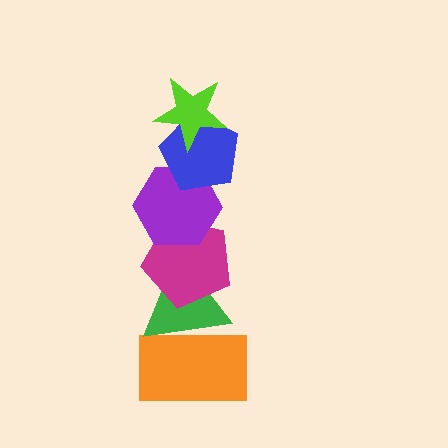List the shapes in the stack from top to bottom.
From top to bottom: the lime star, the blue pentagon, the purple hexagon, the magenta pentagon, the green triangle, the orange rectangle.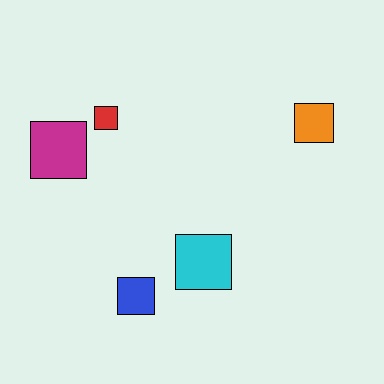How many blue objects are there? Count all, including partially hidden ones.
There is 1 blue object.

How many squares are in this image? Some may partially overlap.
There are 5 squares.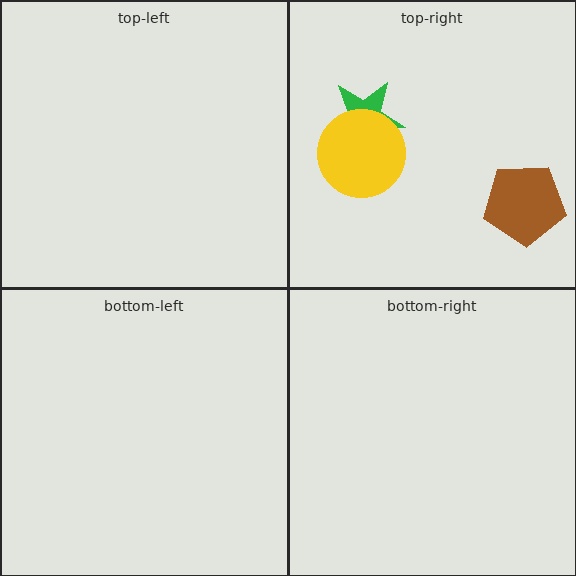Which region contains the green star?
The top-right region.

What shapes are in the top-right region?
The brown pentagon, the green star, the yellow circle.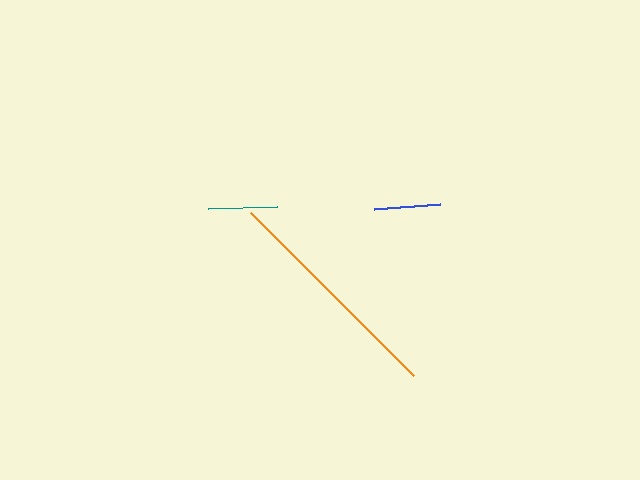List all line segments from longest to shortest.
From longest to shortest: orange, teal, blue.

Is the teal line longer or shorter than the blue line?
The teal line is longer than the blue line.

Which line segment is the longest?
The orange line is the longest at approximately 232 pixels.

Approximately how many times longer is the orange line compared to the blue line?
The orange line is approximately 3.5 times the length of the blue line.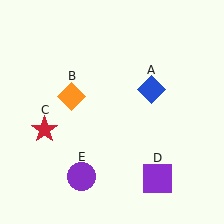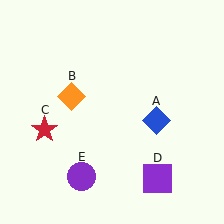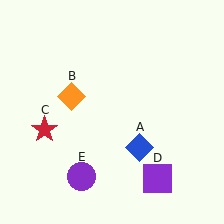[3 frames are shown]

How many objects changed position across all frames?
1 object changed position: blue diamond (object A).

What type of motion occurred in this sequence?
The blue diamond (object A) rotated clockwise around the center of the scene.